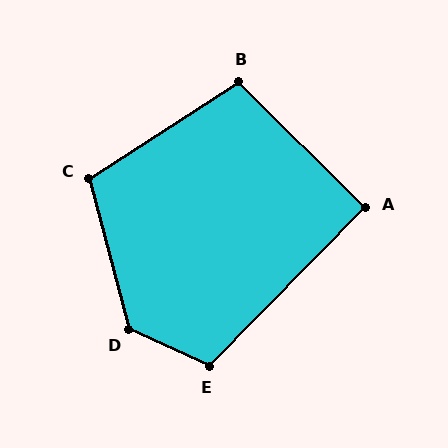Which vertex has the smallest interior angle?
A, at approximately 90 degrees.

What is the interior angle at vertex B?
Approximately 102 degrees (obtuse).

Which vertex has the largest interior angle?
D, at approximately 129 degrees.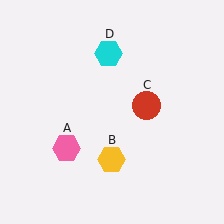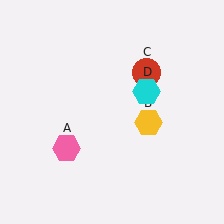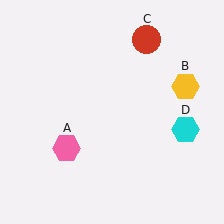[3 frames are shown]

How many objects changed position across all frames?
3 objects changed position: yellow hexagon (object B), red circle (object C), cyan hexagon (object D).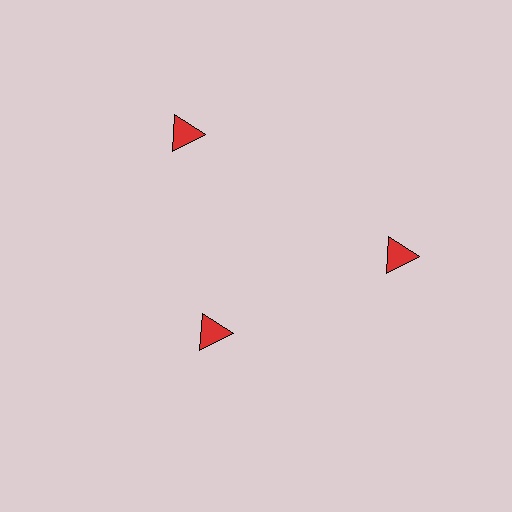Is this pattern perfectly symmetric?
No. The 3 red triangles are arranged in a ring, but one element near the 7 o'clock position is pulled inward toward the center, breaking the 3-fold rotational symmetry.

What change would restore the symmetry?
The symmetry would be restored by moving it outward, back onto the ring so that all 3 triangles sit at equal angles and equal distance from the center.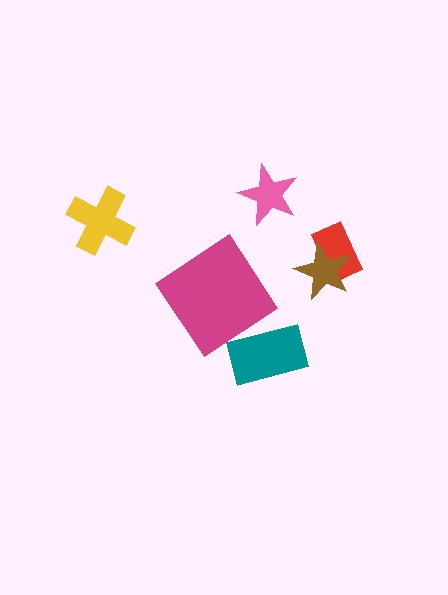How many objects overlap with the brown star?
1 object overlaps with the brown star.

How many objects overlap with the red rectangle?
1 object overlaps with the red rectangle.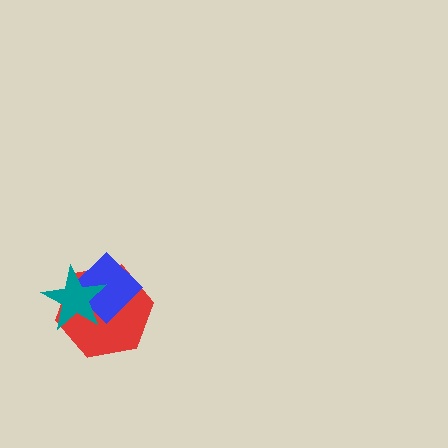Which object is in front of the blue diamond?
The teal star is in front of the blue diamond.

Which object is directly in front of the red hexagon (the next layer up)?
The blue diamond is directly in front of the red hexagon.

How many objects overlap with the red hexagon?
2 objects overlap with the red hexagon.